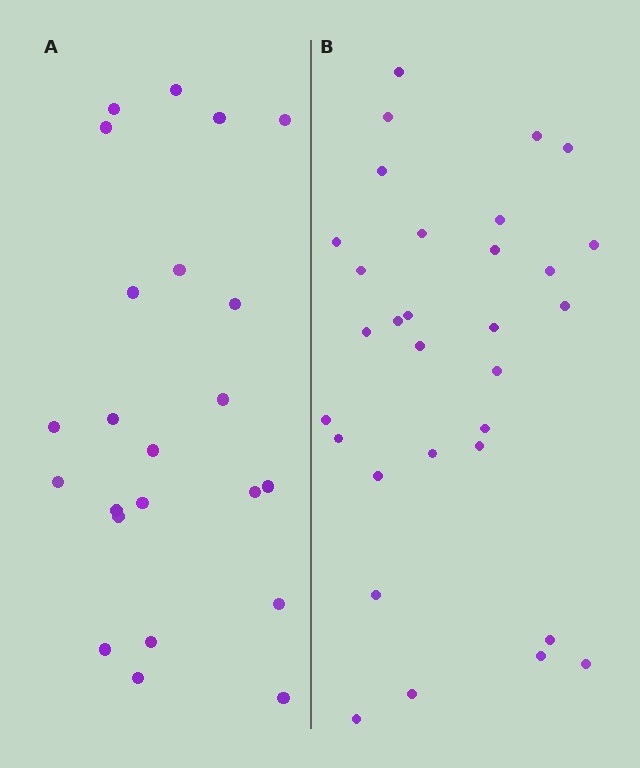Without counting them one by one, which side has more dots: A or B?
Region B (the right region) has more dots.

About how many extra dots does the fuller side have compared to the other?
Region B has roughly 8 or so more dots than region A.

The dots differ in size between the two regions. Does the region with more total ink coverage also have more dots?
No. Region A has more total ink coverage because its dots are larger, but region B actually contains more individual dots. Total area can be misleading — the number of items is what matters here.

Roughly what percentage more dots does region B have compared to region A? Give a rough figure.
About 35% more.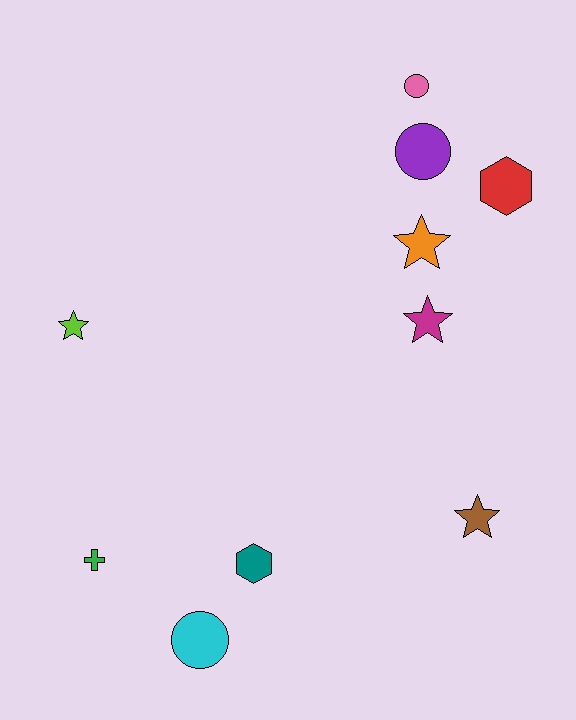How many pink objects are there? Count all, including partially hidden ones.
There is 1 pink object.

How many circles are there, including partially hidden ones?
There are 3 circles.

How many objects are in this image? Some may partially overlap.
There are 10 objects.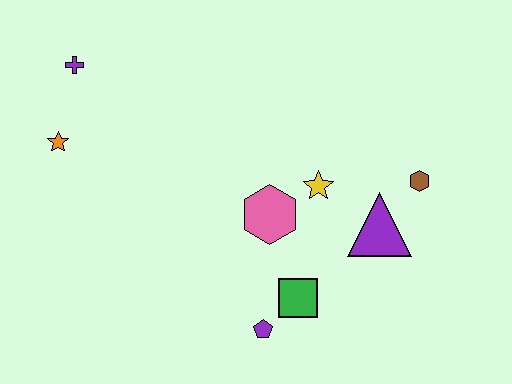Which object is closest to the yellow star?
The pink hexagon is closest to the yellow star.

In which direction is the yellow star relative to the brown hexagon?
The yellow star is to the left of the brown hexagon.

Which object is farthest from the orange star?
The brown hexagon is farthest from the orange star.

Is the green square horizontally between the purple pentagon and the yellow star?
Yes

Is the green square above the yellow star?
No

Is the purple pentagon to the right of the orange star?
Yes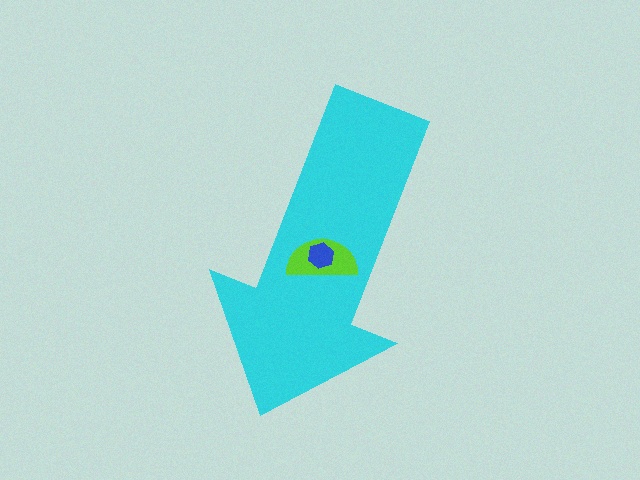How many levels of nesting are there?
3.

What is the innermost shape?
The blue hexagon.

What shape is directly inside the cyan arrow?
The lime semicircle.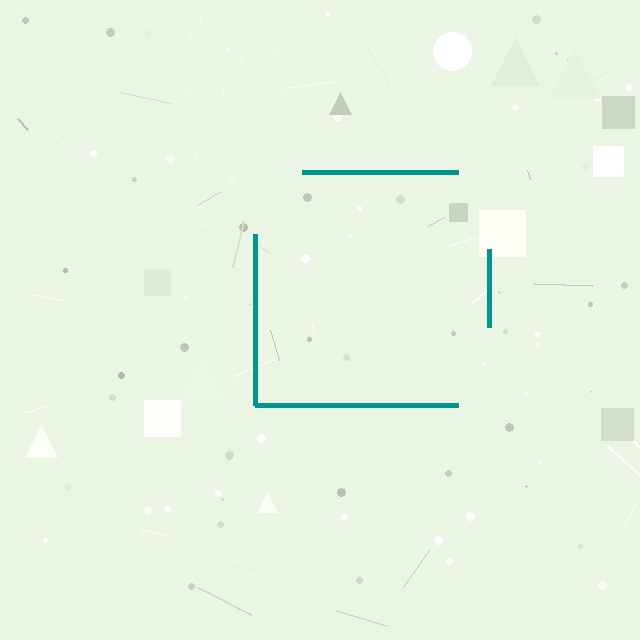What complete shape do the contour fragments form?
The contour fragments form a square.